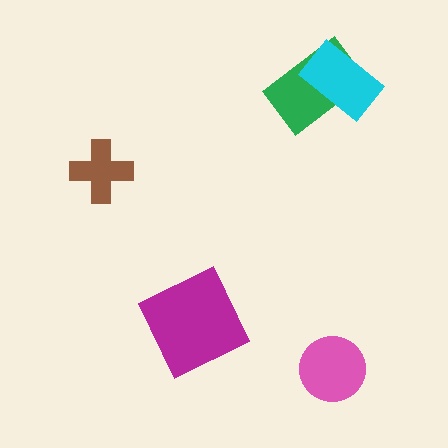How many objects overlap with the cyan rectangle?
1 object overlaps with the cyan rectangle.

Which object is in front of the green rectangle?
The cyan rectangle is in front of the green rectangle.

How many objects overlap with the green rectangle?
1 object overlaps with the green rectangle.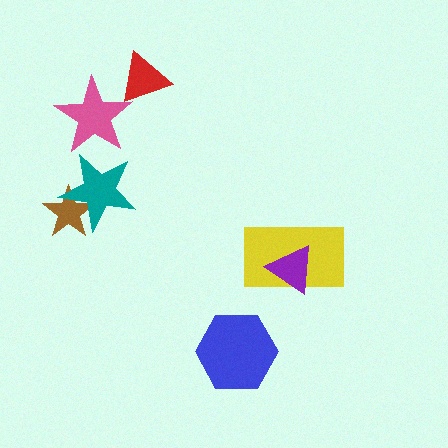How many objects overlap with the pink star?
1 object overlaps with the pink star.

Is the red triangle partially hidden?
Yes, it is partially covered by another shape.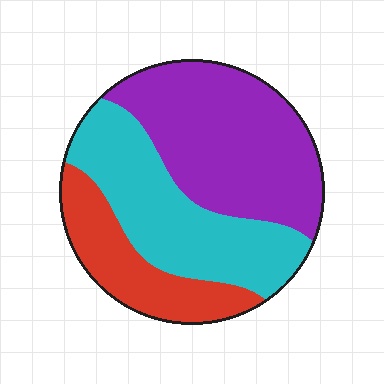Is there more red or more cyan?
Cyan.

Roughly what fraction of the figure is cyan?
Cyan takes up between a quarter and a half of the figure.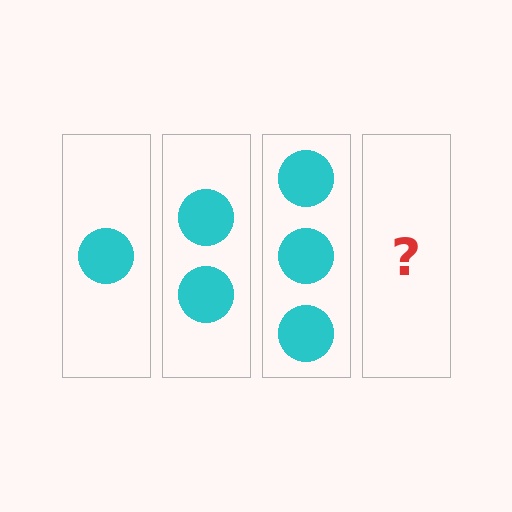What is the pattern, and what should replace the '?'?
The pattern is that each step adds one more circle. The '?' should be 4 circles.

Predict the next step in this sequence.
The next step is 4 circles.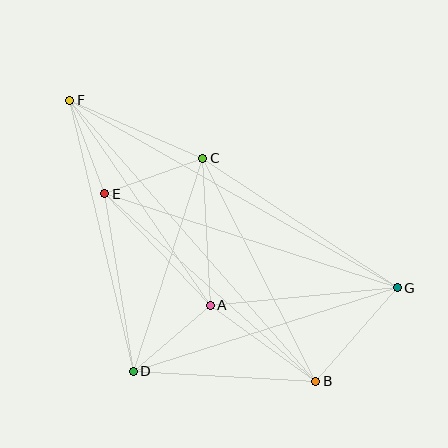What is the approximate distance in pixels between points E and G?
The distance between E and G is approximately 307 pixels.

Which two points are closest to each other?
Points E and F are closest to each other.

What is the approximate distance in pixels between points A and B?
The distance between A and B is approximately 130 pixels.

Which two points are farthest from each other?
Points F and G are farthest from each other.